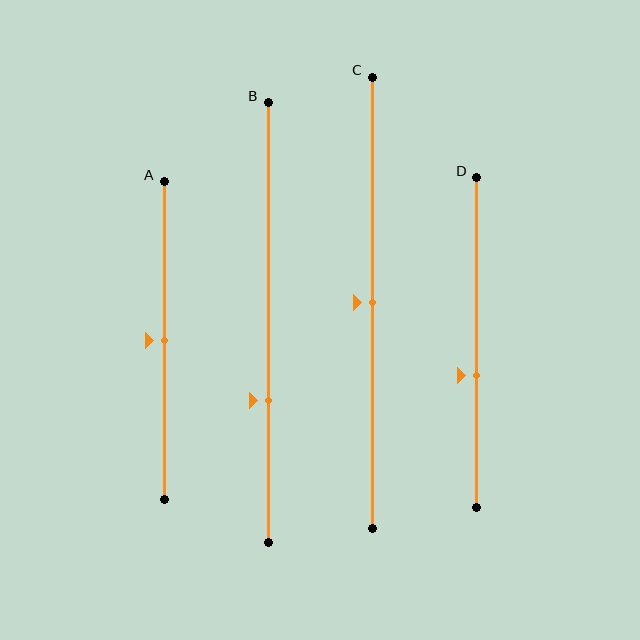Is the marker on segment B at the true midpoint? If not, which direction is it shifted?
No, the marker on segment B is shifted downward by about 18% of the segment length.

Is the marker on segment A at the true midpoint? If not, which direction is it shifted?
Yes, the marker on segment A is at the true midpoint.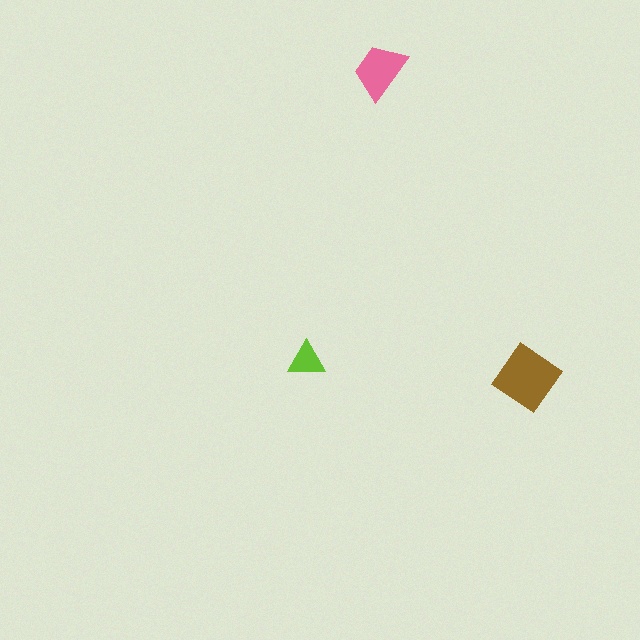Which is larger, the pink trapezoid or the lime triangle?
The pink trapezoid.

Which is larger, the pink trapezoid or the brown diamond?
The brown diamond.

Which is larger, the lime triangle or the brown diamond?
The brown diamond.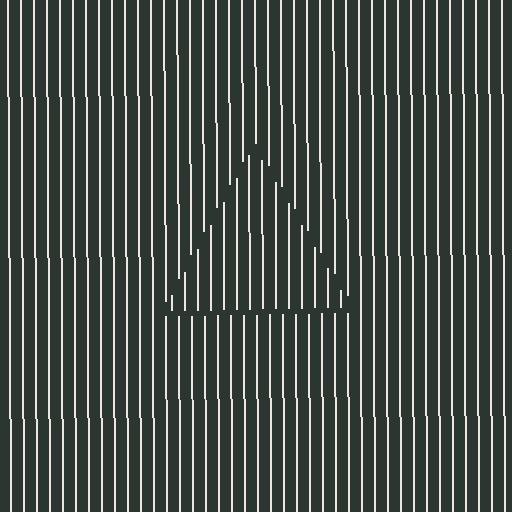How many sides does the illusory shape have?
3 sides — the line-ends trace a triangle.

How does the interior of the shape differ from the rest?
The interior of the shape contains the same grating, shifted by half a period — the contour is defined by the phase discontinuity where line-ends from the inner and outer gratings abut.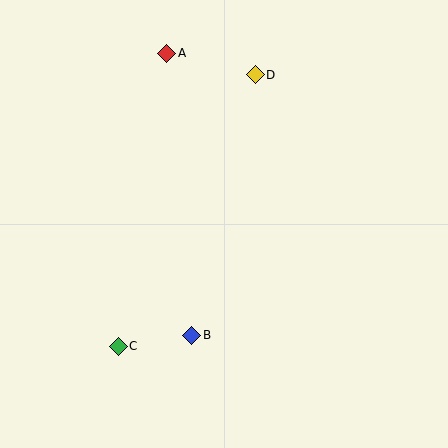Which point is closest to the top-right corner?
Point D is closest to the top-right corner.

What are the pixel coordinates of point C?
Point C is at (118, 346).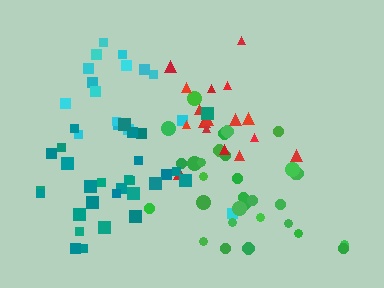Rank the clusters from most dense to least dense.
teal, green, red, cyan.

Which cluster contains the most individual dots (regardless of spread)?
Green (31).